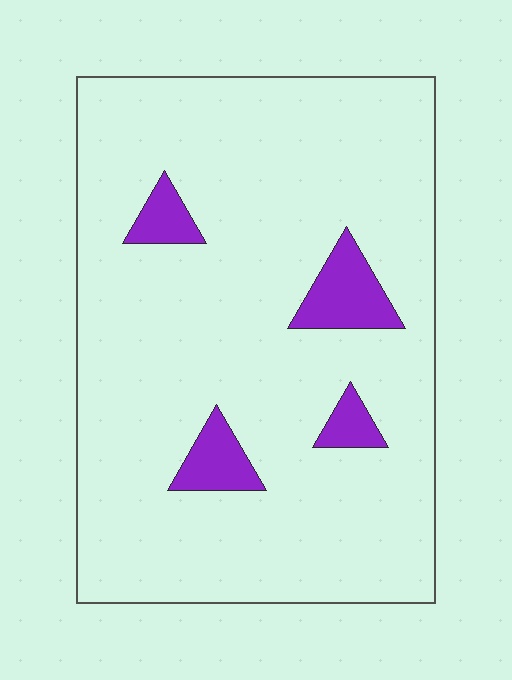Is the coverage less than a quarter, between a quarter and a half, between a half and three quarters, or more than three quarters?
Less than a quarter.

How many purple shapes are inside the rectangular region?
4.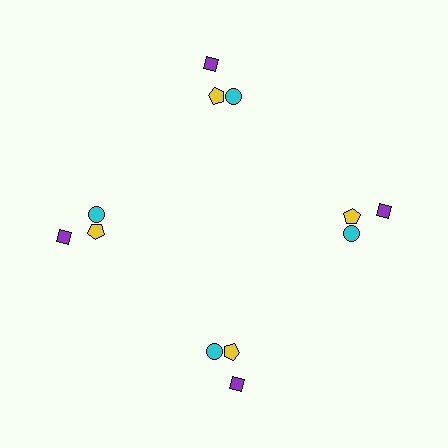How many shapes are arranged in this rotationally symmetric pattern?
There are 12 shapes, arranged in 4 groups of 3.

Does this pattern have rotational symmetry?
Yes, this pattern has 4-fold rotational symmetry. It looks the same after rotating 90 degrees around the center.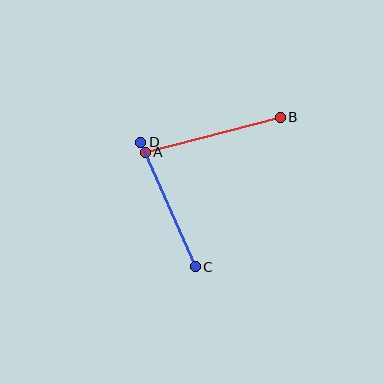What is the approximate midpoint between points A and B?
The midpoint is at approximately (213, 135) pixels.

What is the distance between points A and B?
The distance is approximately 140 pixels.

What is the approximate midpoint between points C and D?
The midpoint is at approximately (168, 205) pixels.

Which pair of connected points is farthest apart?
Points A and B are farthest apart.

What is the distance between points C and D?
The distance is approximately 136 pixels.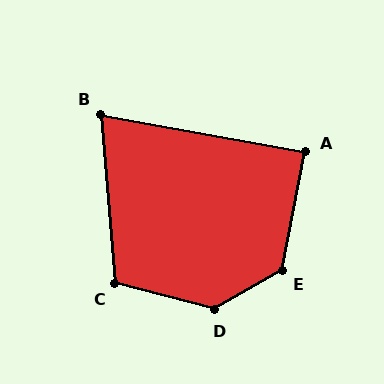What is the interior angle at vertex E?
Approximately 131 degrees (obtuse).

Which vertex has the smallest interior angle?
B, at approximately 75 degrees.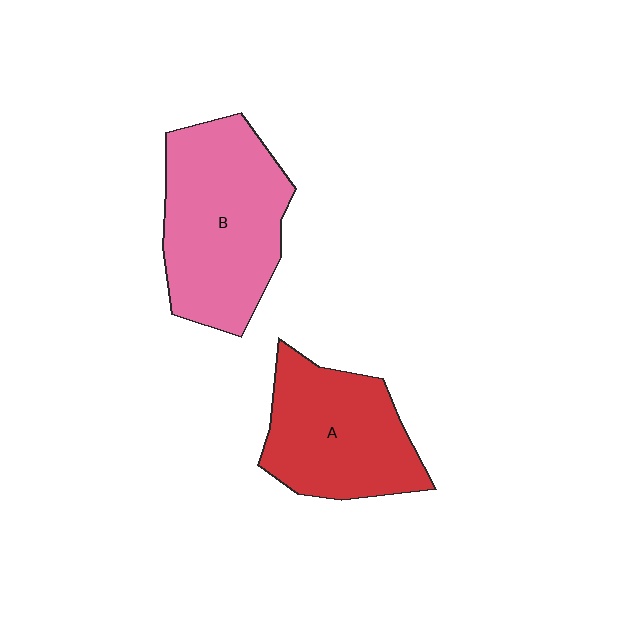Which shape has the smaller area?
Shape A (red).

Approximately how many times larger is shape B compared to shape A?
Approximately 1.2 times.